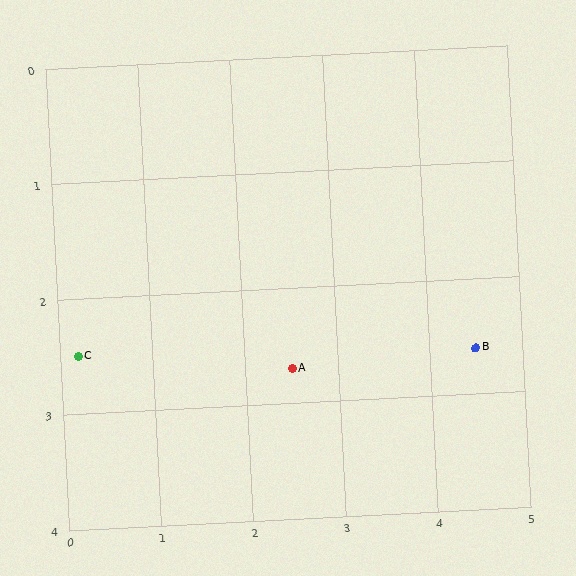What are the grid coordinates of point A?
Point A is at approximately (2.5, 2.7).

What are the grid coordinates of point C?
Point C is at approximately (0.2, 2.5).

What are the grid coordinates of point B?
Point B is at approximately (4.5, 2.6).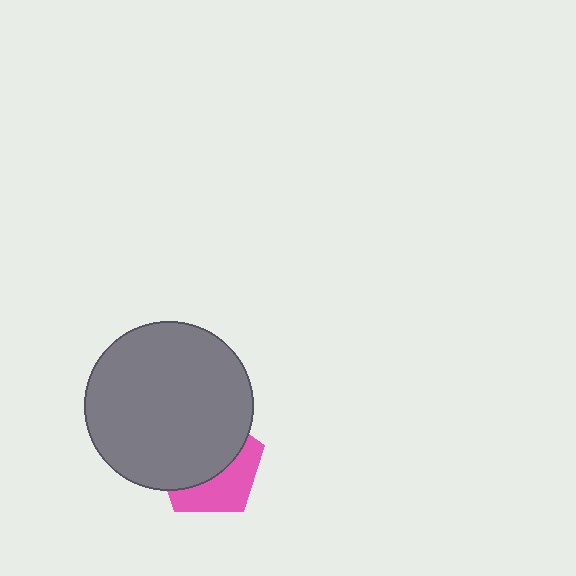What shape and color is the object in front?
The object in front is a gray circle.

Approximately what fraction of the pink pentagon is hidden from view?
Roughly 61% of the pink pentagon is hidden behind the gray circle.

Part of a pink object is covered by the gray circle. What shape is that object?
It is a pentagon.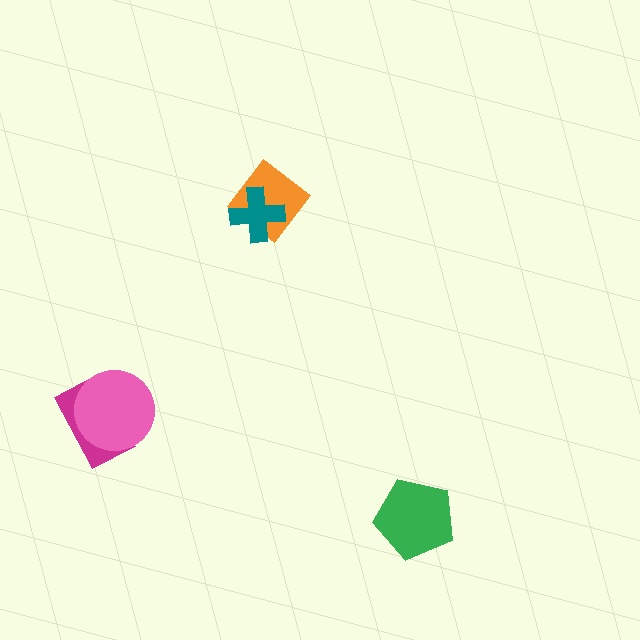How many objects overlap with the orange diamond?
1 object overlaps with the orange diamond.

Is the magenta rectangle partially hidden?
Yes, it is partially covered by another shape.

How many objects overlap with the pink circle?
1 object overlaps with the pink circle.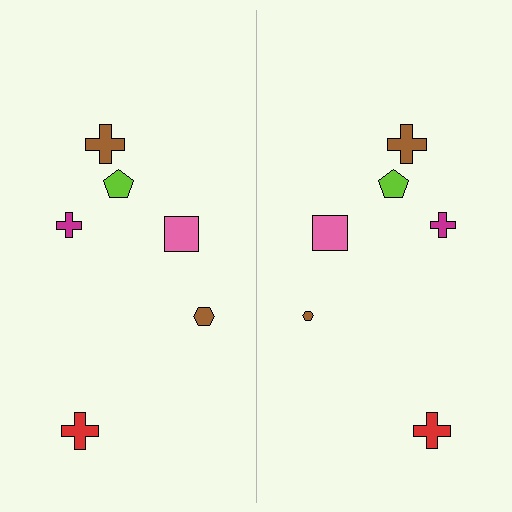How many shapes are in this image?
There are 12 shapes in this image.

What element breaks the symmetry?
The brown hexagon on the right side has a different size than its mirror counterpart.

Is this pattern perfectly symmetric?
No, the pattern is not perfectly symmetric. The brown hexagon on the right side has a different size than its mirror counterpart.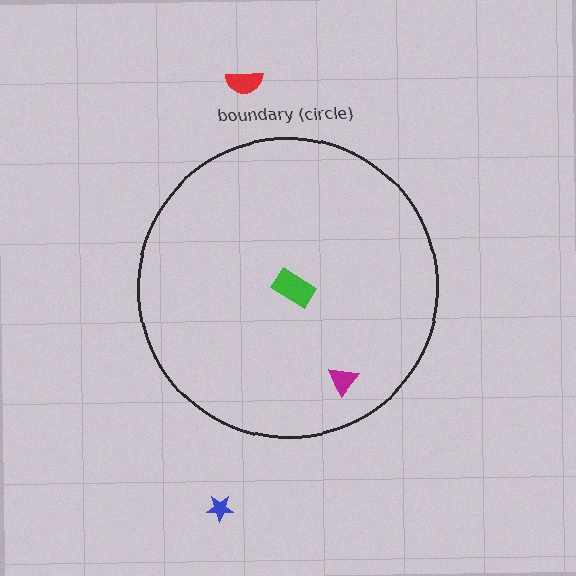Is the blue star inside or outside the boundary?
Outside.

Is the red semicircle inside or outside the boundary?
Outside.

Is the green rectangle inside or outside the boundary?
Inside.